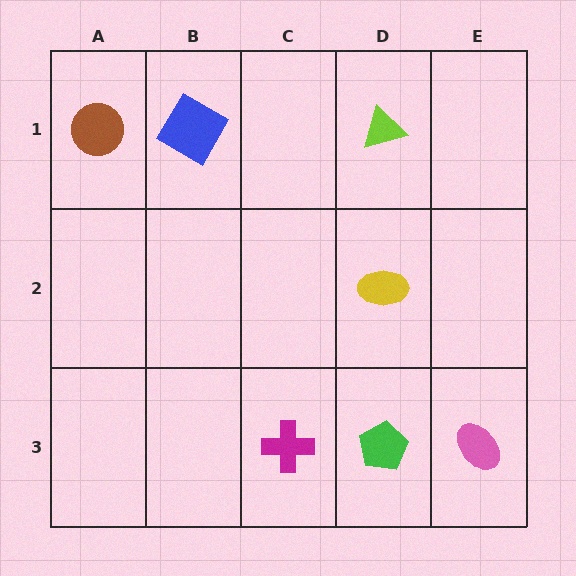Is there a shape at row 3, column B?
No, that cell is empty.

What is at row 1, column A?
A brown circle.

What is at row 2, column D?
A yellow ellipse.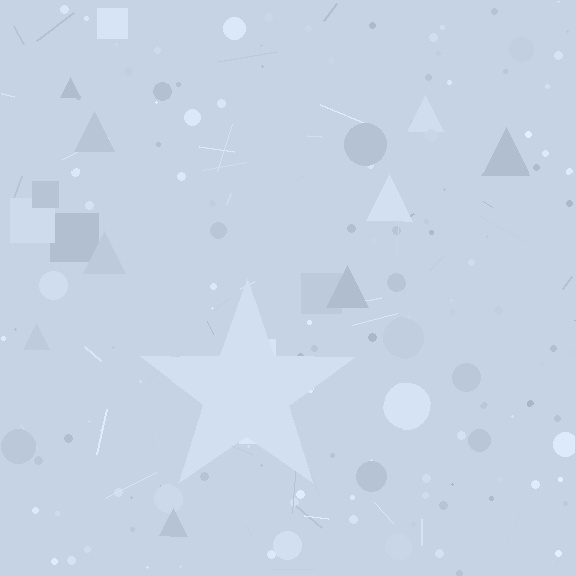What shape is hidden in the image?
A star is hidden in the image.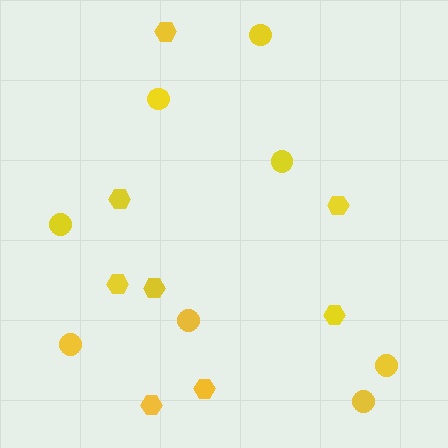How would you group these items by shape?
There are 2 groups: one group of circles (8) and one group of hexagons (8).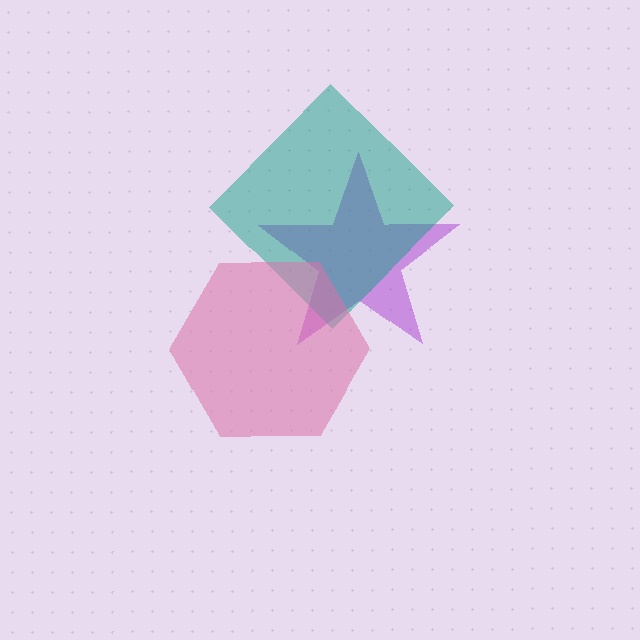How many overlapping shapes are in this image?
There are 3 overlapping shapes in the image.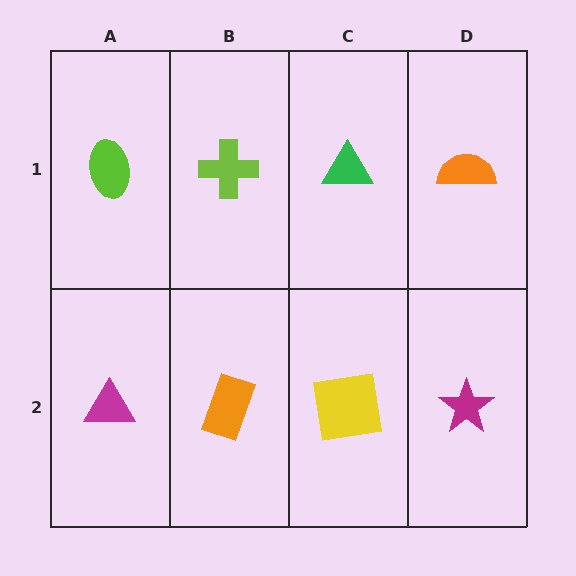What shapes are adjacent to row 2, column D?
An orange semicircle (row 1, column D), a yellow square (row 2, column C).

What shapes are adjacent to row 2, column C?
A green triangle (row 1, column C), an orange rectangle (row 2, column B), a magenta star (row 2, column D).